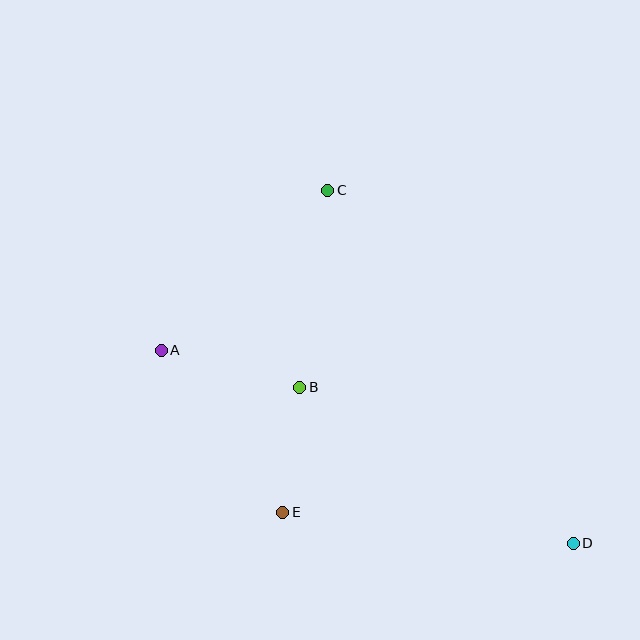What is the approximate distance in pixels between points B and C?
The distance between B and C is approximately 199 pixels.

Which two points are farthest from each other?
Points A and D are farthest from each other.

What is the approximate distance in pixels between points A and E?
The distance between A and E is approximately 203 pixels.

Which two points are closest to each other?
Points B and E are closest to each other.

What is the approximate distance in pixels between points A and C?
The distance between A and C is approximately 231 pixels.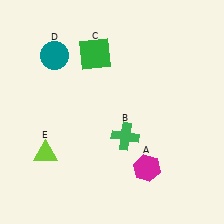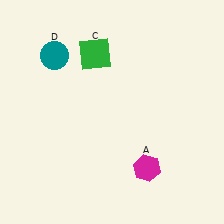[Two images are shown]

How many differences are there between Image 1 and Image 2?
There are 2 differences between the two images.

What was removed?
The green cross (B), the lime triangle (E) were removed in Image 2.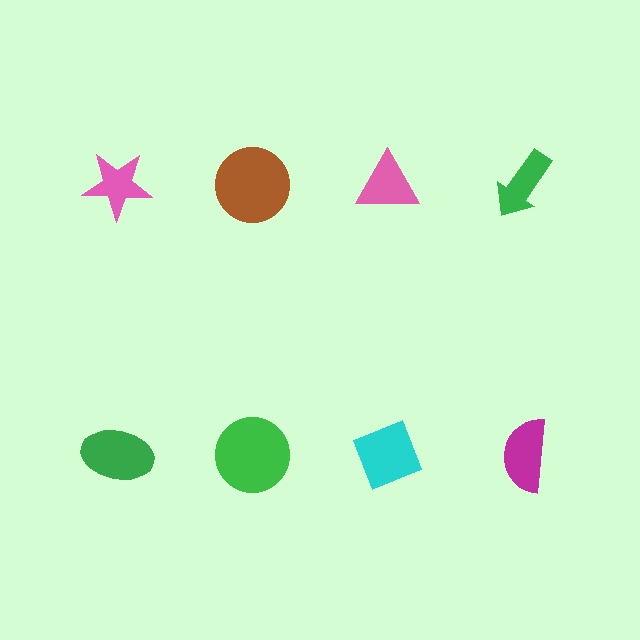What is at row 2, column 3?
A cyan diamond.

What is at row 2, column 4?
A magenta semicircle.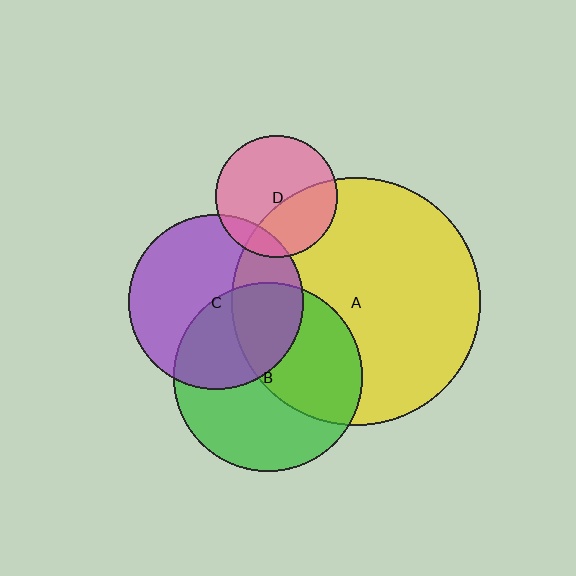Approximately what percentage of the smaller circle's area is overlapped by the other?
Approximately 40%.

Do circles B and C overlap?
Yes.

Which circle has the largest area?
Circle A (yellow).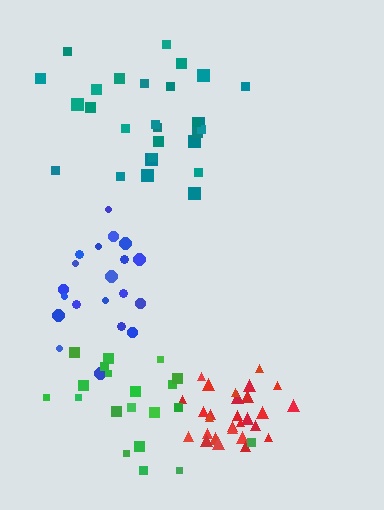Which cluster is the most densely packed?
Red.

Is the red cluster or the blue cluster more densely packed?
Red.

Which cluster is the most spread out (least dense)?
Green.